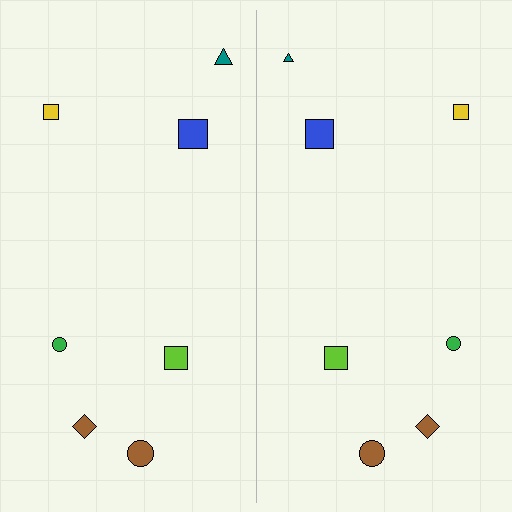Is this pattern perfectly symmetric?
No, the pattern is not perfectly symmetric. The teal triangle on the right side has a different size than its mirror counterpart.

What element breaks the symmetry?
The teal triangle on the right side has a different size than its mirror counterpart.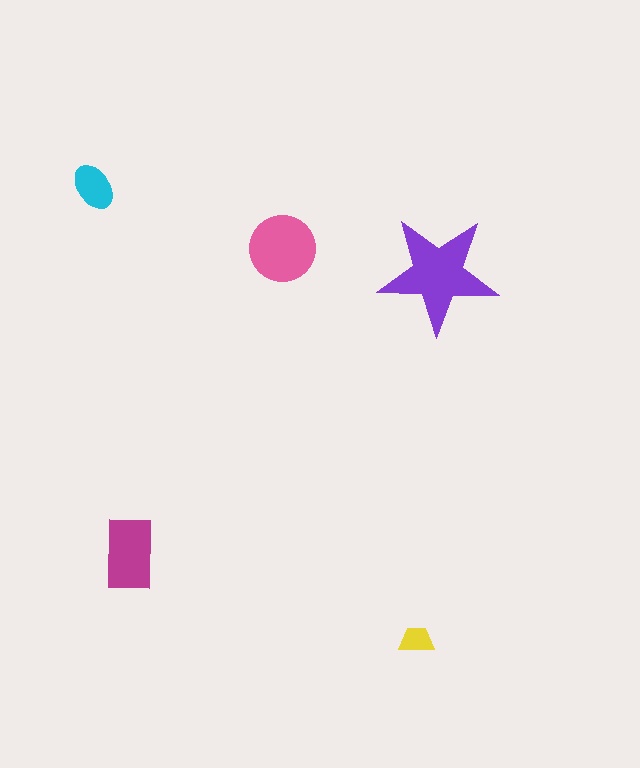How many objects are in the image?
There are 5 objects in the image.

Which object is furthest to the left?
The cyan ellipse is leftmost.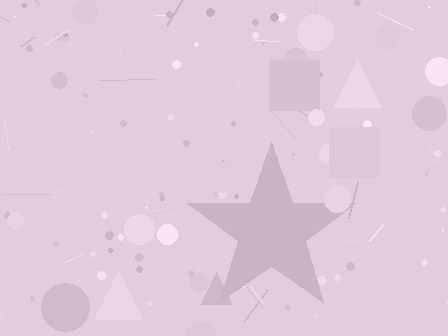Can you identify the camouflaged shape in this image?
The camouflaged shape is a star.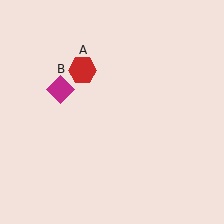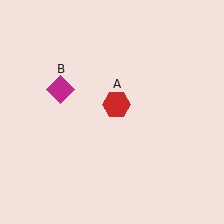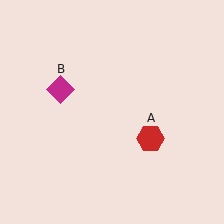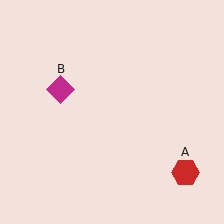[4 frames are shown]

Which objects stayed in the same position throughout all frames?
Magenta diamond (object B) remained stationary.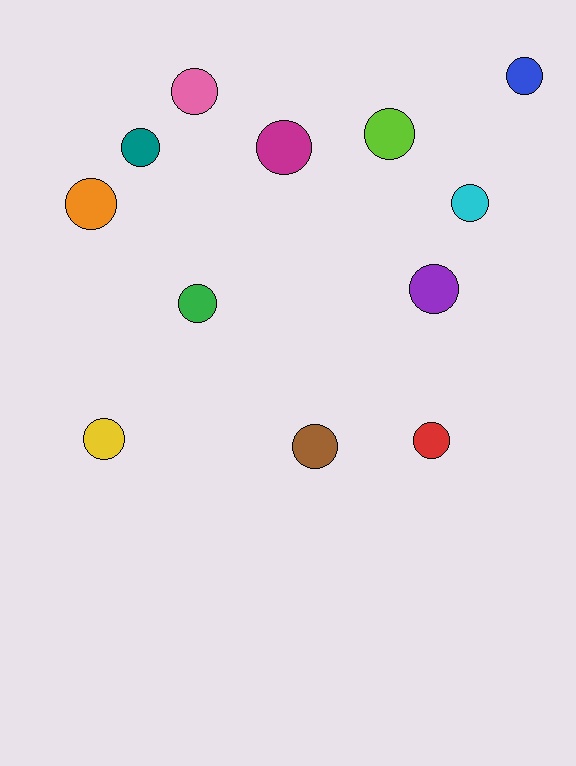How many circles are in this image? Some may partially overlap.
There are 12 circles.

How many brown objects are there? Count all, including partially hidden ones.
There is 1 brown object.